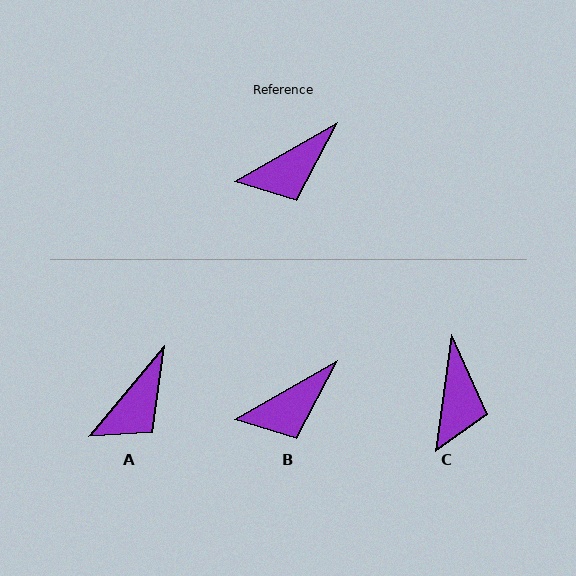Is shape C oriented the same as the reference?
No, it is off by about 52 degrees.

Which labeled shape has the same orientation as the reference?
B.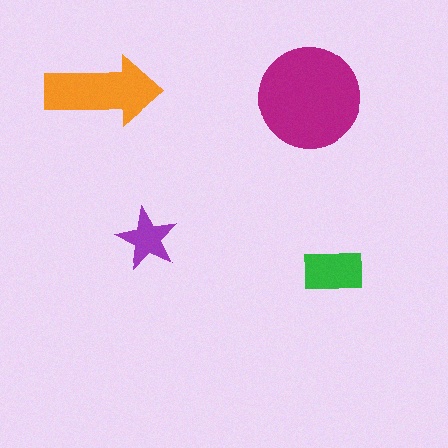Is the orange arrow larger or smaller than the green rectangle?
Larger.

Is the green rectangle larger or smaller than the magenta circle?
Smaller.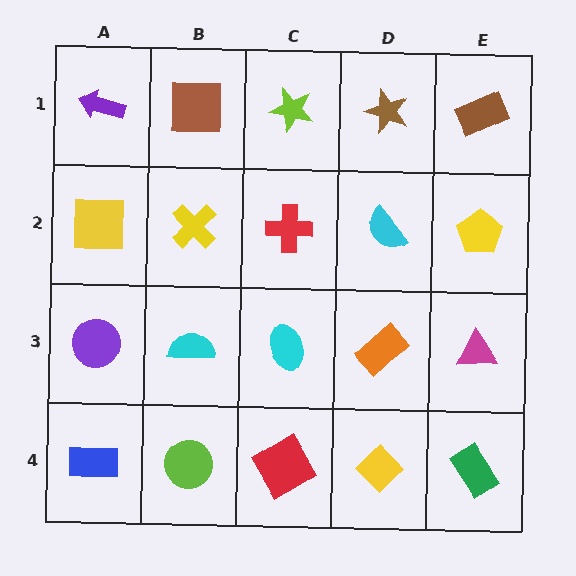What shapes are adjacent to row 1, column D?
A cyan semicircle (row 2, column D), a lime star (row 1, column C), a brown rectangle (row 1, column E).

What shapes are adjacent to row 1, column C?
A red cross (row 2, column C), a brown square (row 1, column B), a brown star (row 1, column D).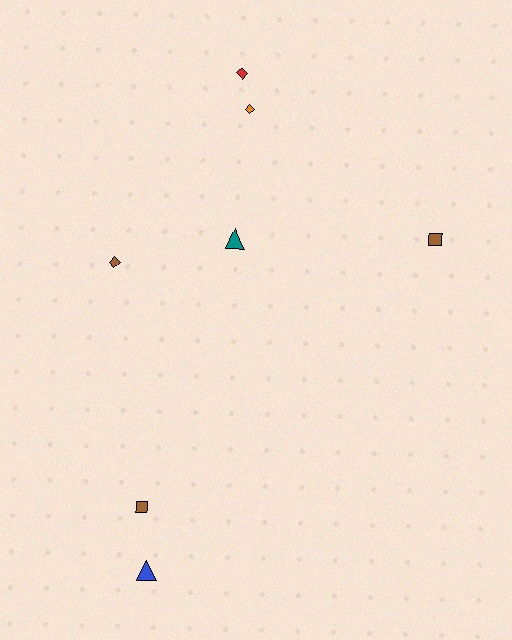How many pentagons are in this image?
There are no pentagons.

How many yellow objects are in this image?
There are no yellow objects.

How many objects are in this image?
There are 7 objects.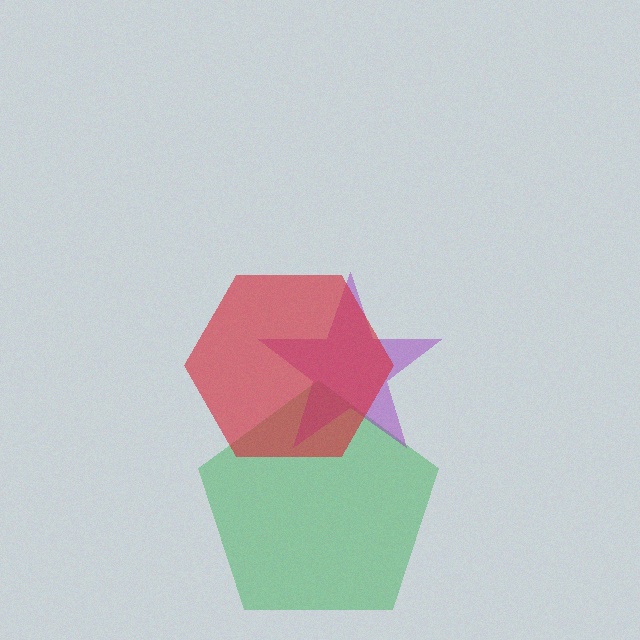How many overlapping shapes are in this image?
There are 3 overlapping shapes in the image.